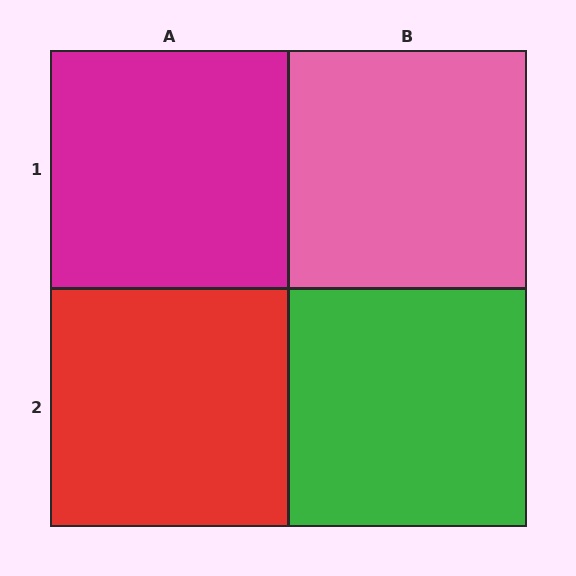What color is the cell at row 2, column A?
Red.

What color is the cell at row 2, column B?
Green.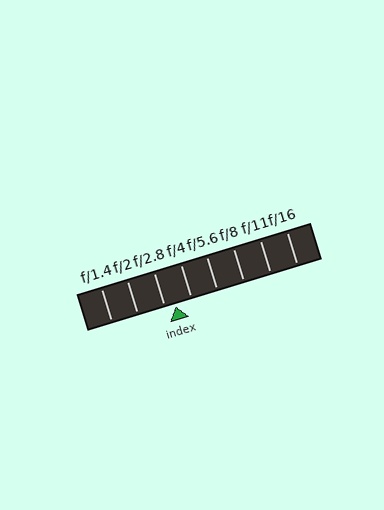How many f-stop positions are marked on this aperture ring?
There are 8 f-stop positions marked.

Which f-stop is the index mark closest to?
The index mark is closest to f/2.8.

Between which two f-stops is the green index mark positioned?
The index mark is between f/2.8 and f/4.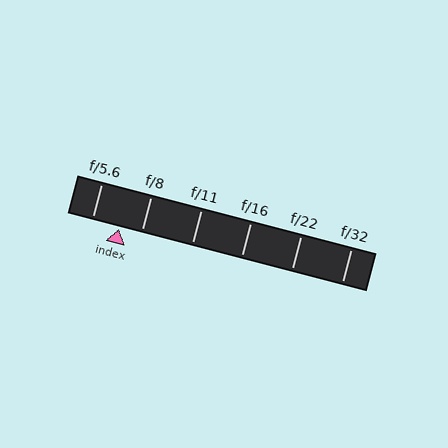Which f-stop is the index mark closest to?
The index mark is closest to f/8.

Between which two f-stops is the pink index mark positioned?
The index mark is between f/5.6 and f/8.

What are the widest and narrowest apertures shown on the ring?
The widest aperture shown is f/5.6 and the narrowest is f/32.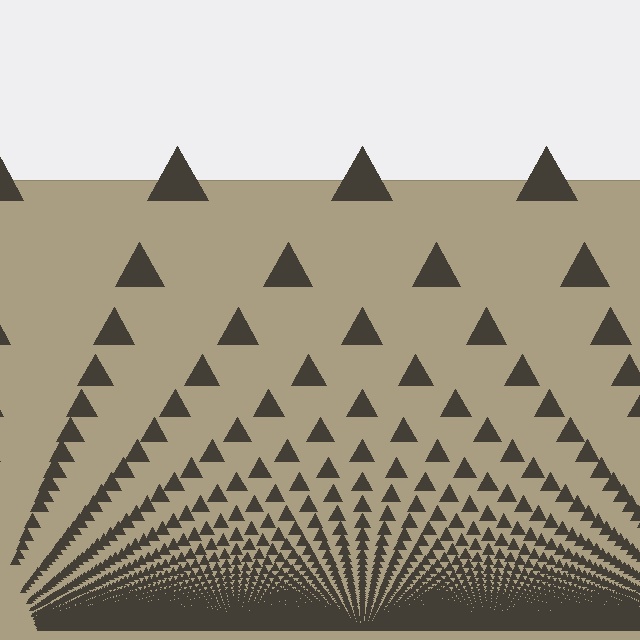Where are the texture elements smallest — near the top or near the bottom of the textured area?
Near the bottom.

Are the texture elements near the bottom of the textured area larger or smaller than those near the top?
Smaller. The gradient is inverted — elements near the bottom are smaller and denser.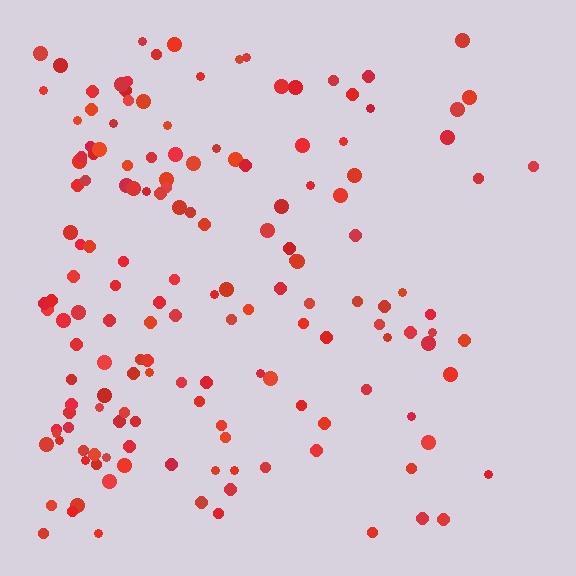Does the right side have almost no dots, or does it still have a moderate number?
Still a moderate number, just noticeably fewer than the left.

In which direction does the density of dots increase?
From right to left, with the left side densest.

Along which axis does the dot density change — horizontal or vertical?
Horizontal.